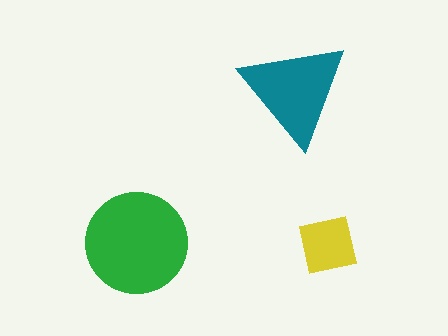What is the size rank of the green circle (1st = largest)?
1st.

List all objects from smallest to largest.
The yellow square, the teal triangle, the green circle.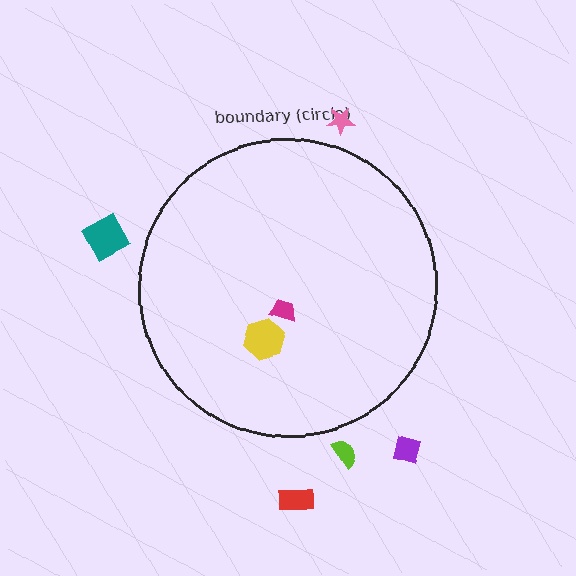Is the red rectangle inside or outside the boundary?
Outside.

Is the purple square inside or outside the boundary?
Outside.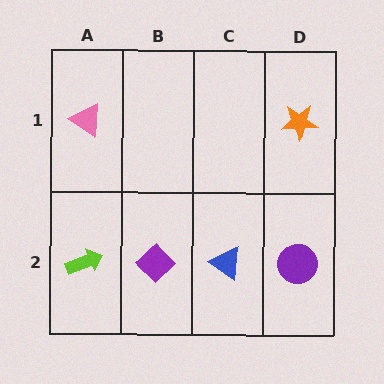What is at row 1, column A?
A pink triangle.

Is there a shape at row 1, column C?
No, that cell is empty.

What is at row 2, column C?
A blue triangle.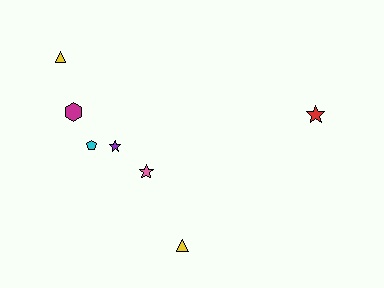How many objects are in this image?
There are 7 objects.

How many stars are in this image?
There are 3 stars.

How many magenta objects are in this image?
There is 1 magenta object.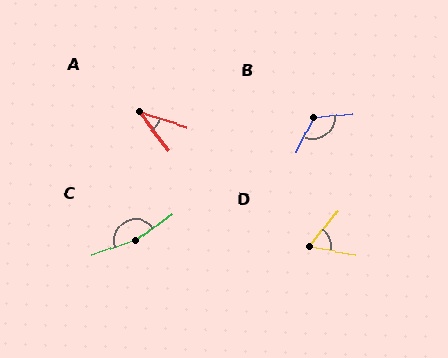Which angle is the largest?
C, at approximately 163 degrees.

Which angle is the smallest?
A, at approximately 35 degrees.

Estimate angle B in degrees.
Approximately 121 degrees.